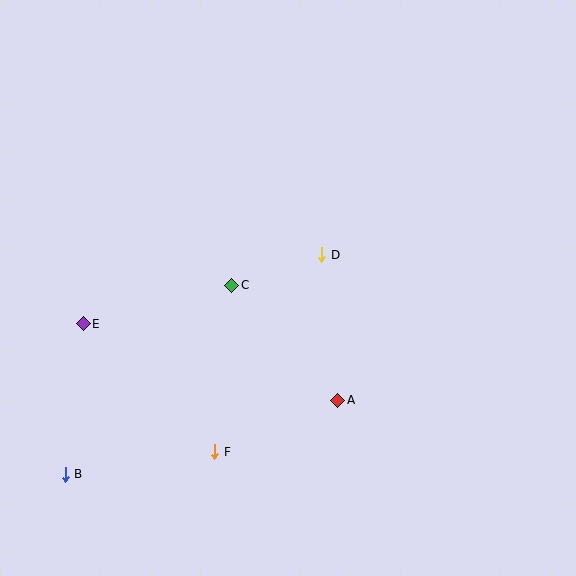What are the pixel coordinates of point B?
Point B is at (65, 474).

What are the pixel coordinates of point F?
Point F is at (215, 452).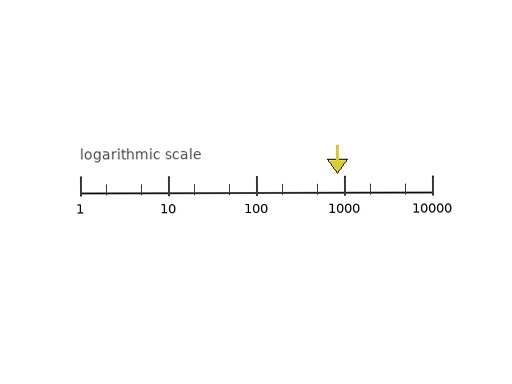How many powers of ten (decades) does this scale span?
The scale spans 4 decades, from 1 to 10000.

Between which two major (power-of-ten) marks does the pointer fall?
The pointer is between 100 and 1000.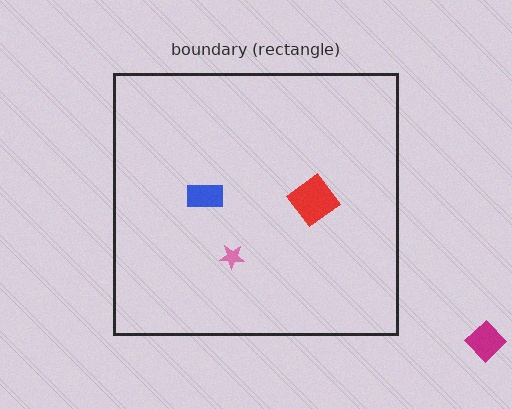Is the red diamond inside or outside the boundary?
Inside.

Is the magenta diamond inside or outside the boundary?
Outside.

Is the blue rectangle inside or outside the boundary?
Inside.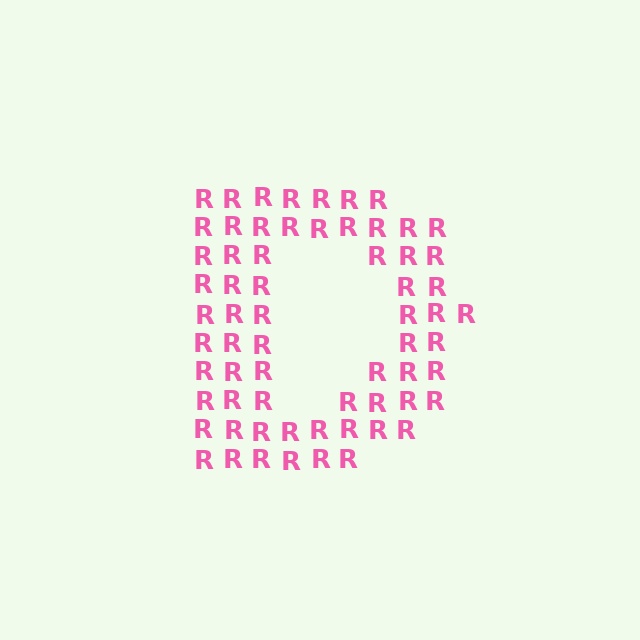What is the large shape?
The large shape is the letter D.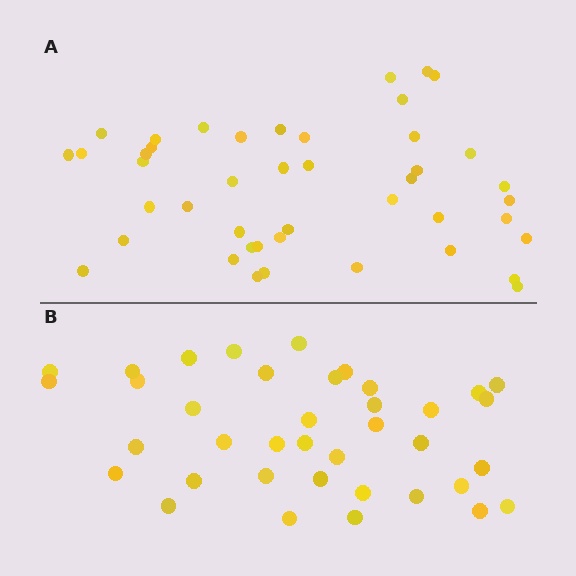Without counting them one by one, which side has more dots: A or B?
Region A (the top region) has more dots.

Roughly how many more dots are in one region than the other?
Region A has about 6 more dots than region B.